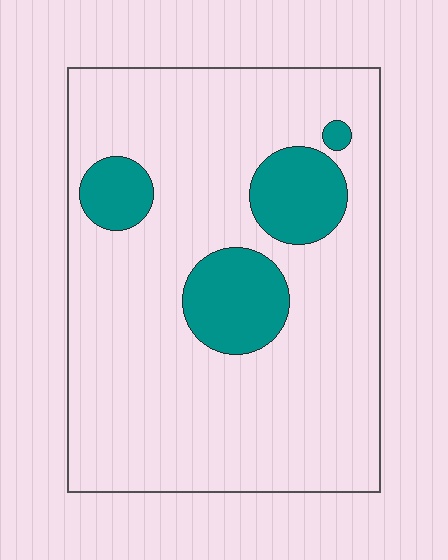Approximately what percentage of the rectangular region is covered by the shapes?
Approximately 15%.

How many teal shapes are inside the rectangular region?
4.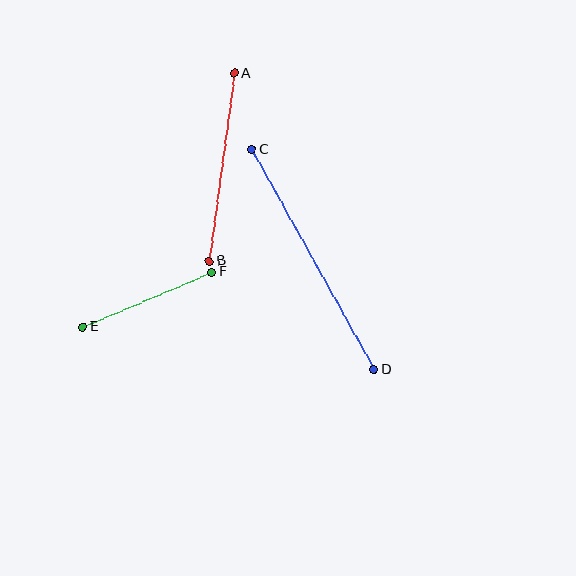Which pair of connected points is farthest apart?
Points C and D are farthest apart.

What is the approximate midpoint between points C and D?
The midpoint is at approximately (313, 259) pixels.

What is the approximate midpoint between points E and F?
The midpoint is at approximately (147, 300) pixels.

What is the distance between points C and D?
The distance is approximately 252 pixels.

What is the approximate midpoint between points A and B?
The midpoint is at approximately (222, 167) pixels.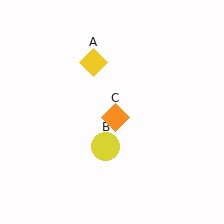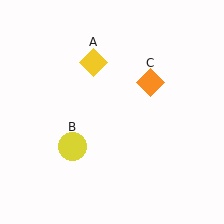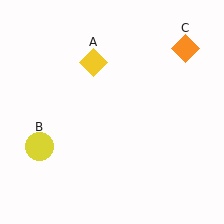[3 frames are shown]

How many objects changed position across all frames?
2 objects changed position: yellow circle (object B), orange diamond (object C).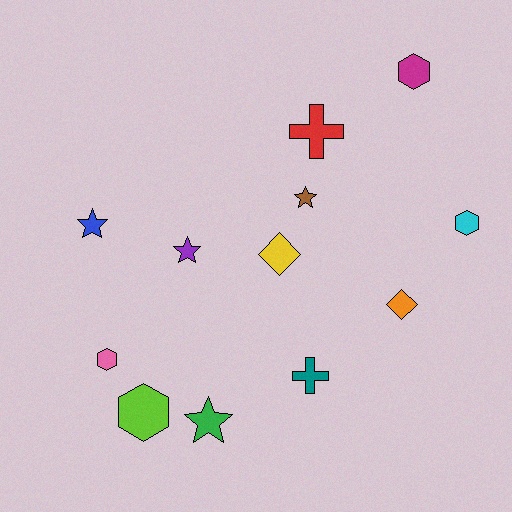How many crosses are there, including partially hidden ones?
There are 2 crosses.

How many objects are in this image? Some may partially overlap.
There are 12 objects.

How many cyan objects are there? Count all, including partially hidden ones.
There is 1 cyan object.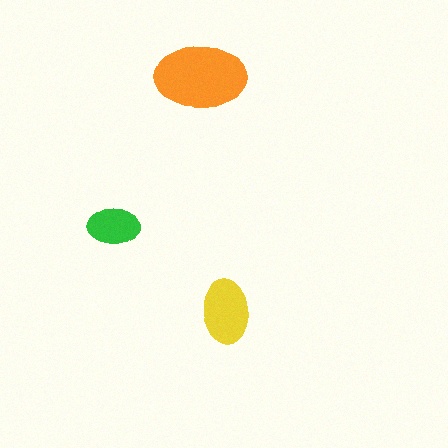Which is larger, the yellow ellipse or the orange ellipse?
The orange one.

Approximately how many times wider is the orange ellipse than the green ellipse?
About 1.5 times wider.